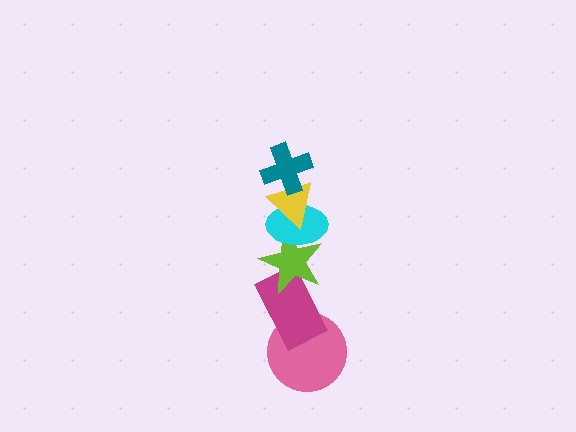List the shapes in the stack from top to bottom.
From top to bottom: the teal cross, the yellow triangle, the cyan ellipse, the lime star, the magenta rectangle, the pink circle.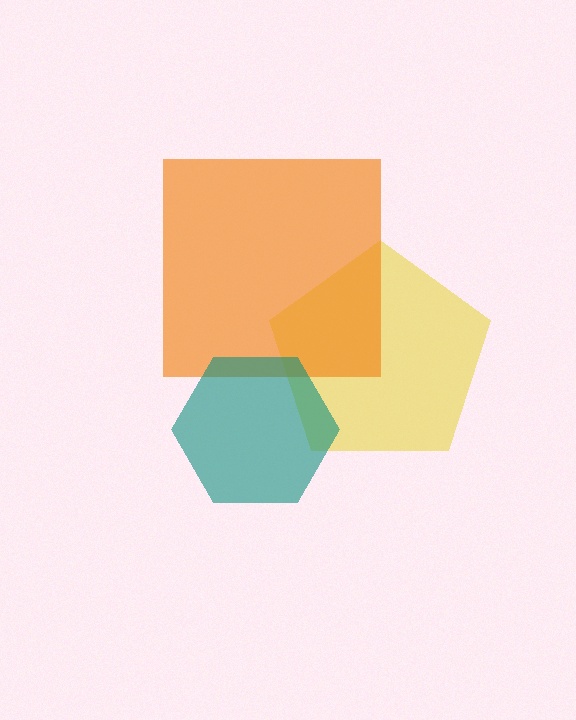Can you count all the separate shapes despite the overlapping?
Yes, there are 3 separate shapes.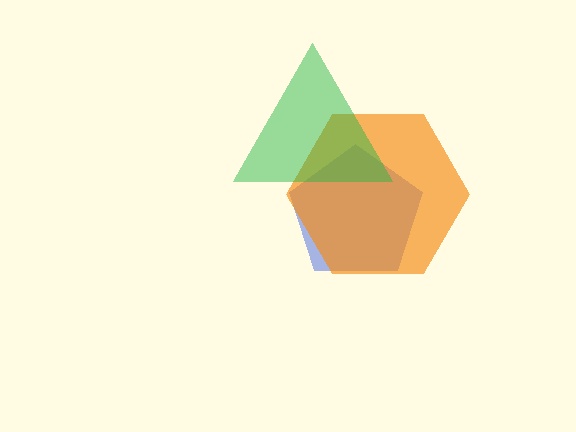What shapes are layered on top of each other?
The layered shapes are: a blue pentagon, an orange hexagon, a green triangle.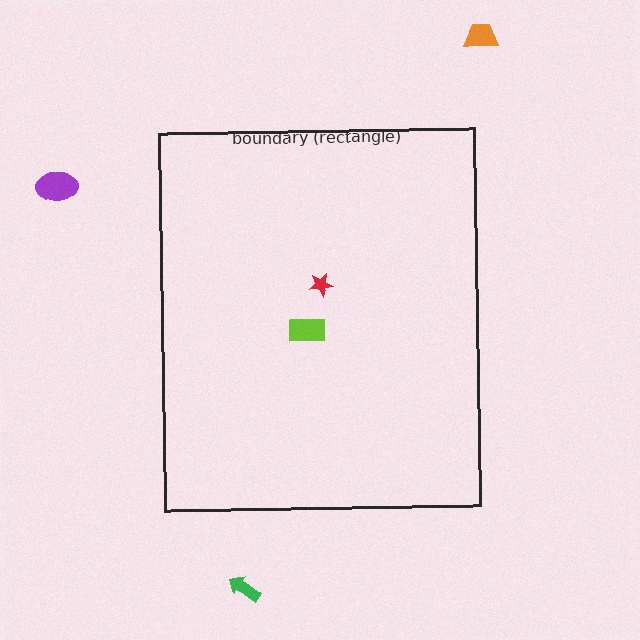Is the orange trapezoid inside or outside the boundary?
Outside.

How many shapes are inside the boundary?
2 inside, 3 outside.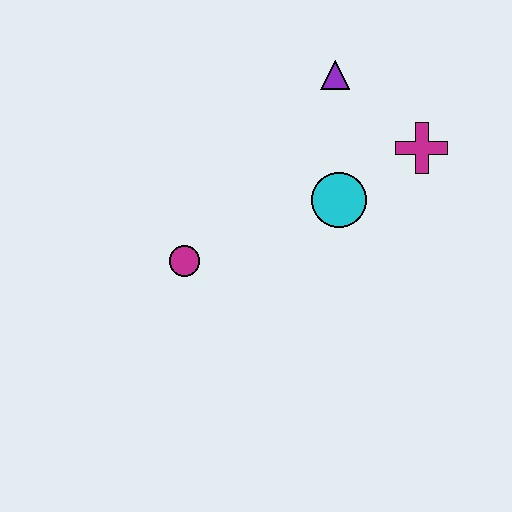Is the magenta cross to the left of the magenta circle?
No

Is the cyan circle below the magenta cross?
Yes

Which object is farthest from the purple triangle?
The magenta circle is farthest from the purple triangle.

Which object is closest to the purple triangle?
The magenta cross is closest to the purple triangle.